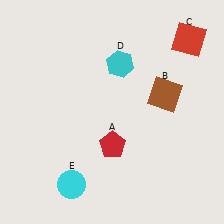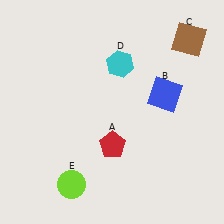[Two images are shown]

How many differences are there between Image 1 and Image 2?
There are 3 differences between the two images.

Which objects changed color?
B changed from brown to blue. C changed from red to brown. E changed from cyan to lime.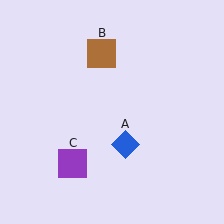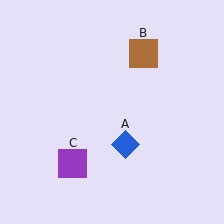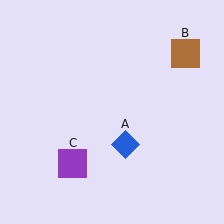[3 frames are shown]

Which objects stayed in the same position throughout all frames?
Blue diamond (object A) and purple square (object C) remained stationary.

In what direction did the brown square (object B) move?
The brown square (object B) moved right.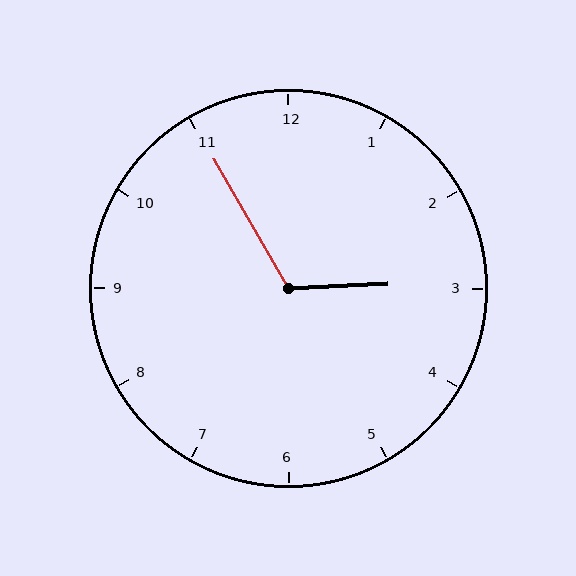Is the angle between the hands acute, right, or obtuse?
It is obtuse.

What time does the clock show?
2:55.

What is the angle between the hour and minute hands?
Approximately 118 degrees.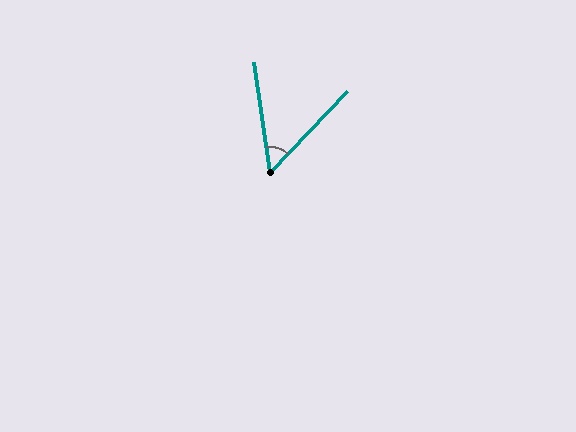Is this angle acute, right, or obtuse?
It is acute.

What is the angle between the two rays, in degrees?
Approximately 52 degrees.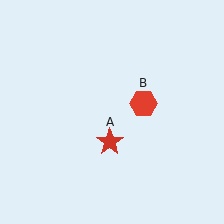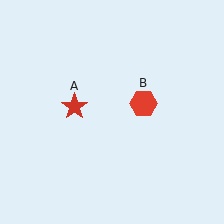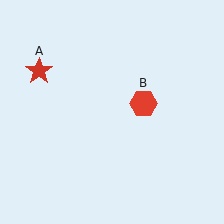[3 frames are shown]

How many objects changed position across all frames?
1 object changed position: red star (object A).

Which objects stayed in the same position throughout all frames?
Red hexagon (object B) remained stationary.